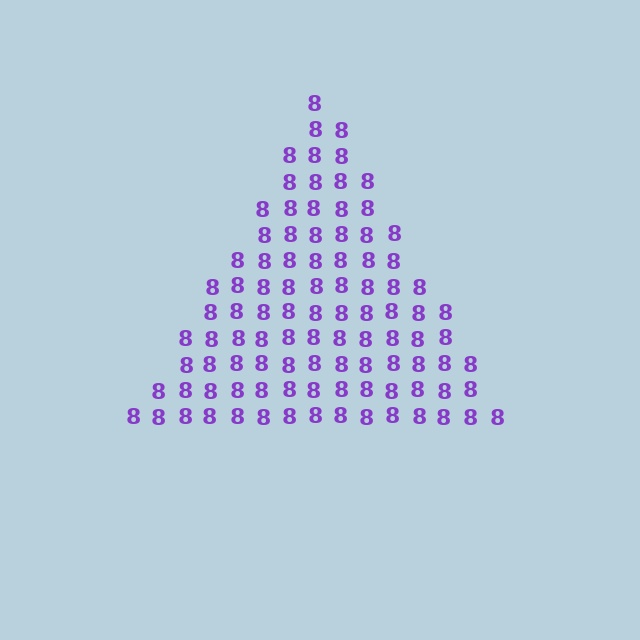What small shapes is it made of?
It is made of small digit 8's.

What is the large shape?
The large shape is a triangle.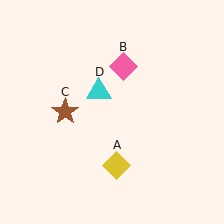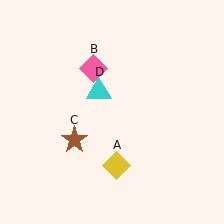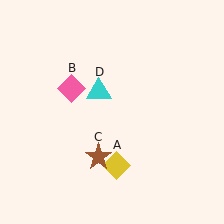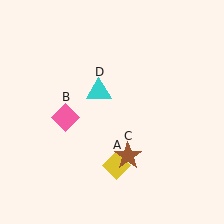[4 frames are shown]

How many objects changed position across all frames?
2 objects changed position: pink diamond (object B), brown star (object C).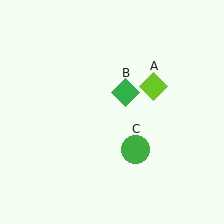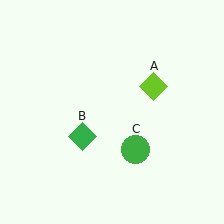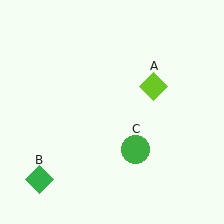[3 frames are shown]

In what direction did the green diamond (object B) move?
The green diamond (object B) moved down and to the left.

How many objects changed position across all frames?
1 object changed position: green diamond (object B).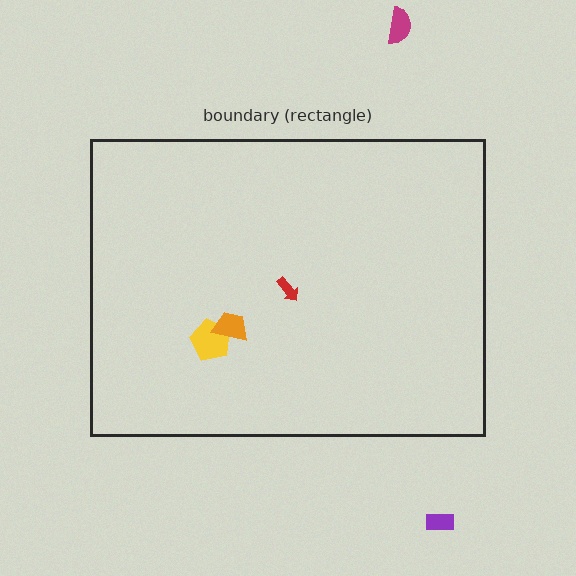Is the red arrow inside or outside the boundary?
Inside.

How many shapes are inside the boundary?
3 inside, 2 outside.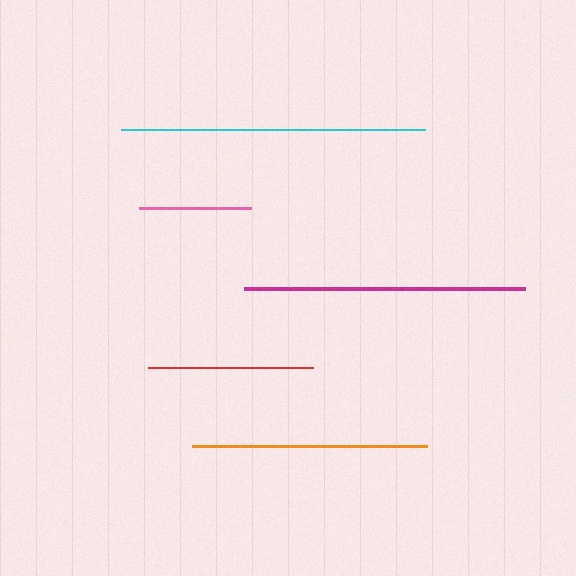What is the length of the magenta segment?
The magenta segment is approximately 281 pixels long.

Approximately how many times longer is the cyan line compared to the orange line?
The cyan line is approximately 1.3 times the length of the orange line.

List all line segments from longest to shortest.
From longest to shortest: cyan, magenta, orange, red, pink.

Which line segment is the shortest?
The pink line is the shortest at approximately 112 pixels.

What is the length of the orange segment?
The orange segment is approximately 235 pixels long.